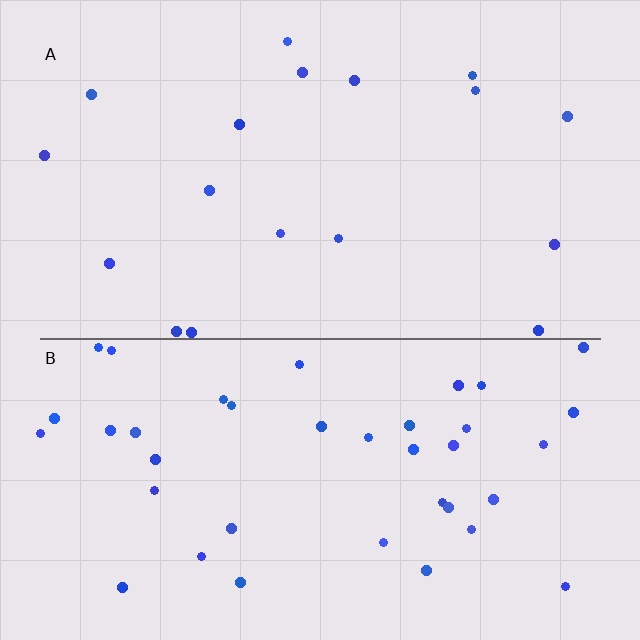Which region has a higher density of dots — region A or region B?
B (the bottom).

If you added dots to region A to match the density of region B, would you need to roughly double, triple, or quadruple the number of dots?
Approximately double.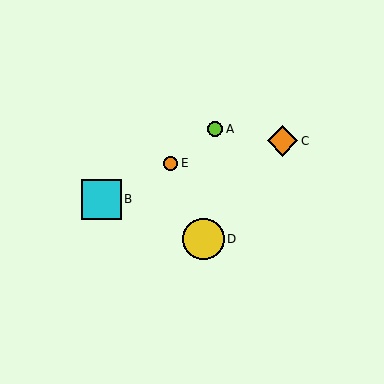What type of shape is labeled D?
Shape D is a yellow circle.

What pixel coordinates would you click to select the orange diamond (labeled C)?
Click at (283, 141) to select the orange diamond C.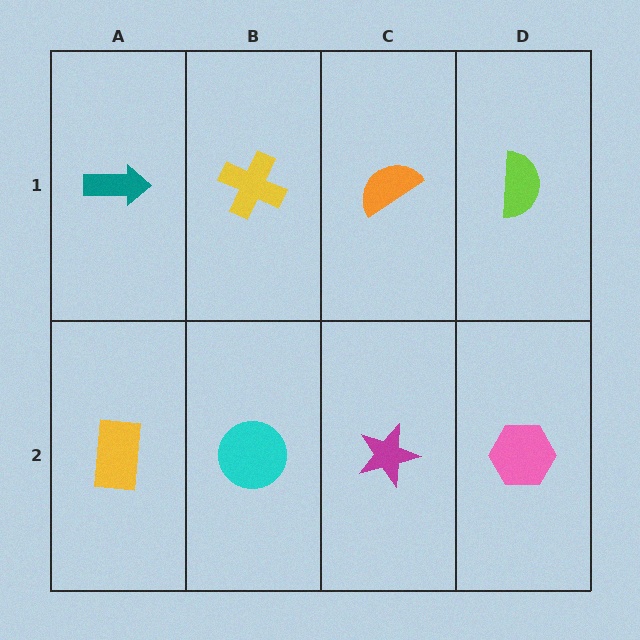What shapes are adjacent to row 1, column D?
A pink hexagon (row 2, column D), an orange semicircle (row 1, column C).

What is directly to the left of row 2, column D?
A magenta star.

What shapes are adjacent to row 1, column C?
A magenta star (row 2, column C), a yellow cross (row 1, column B), a lime semicircle (row 1, column D).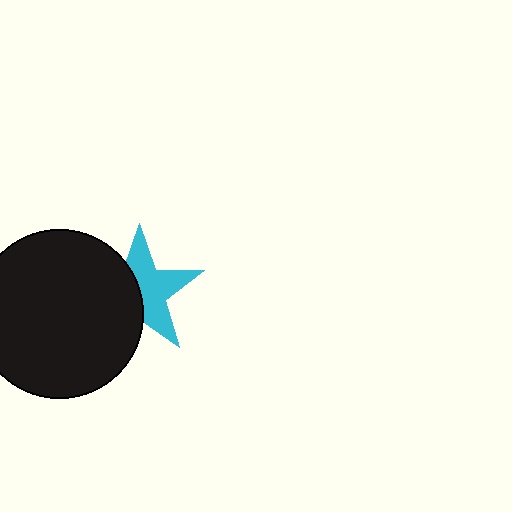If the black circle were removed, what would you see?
You would see the complete cyan star.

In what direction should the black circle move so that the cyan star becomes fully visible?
The black circle should move left. That is the shortest direction to clear the overlap and leave the cyan star fully visible.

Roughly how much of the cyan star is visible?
About half of it is visible (roughly 55%).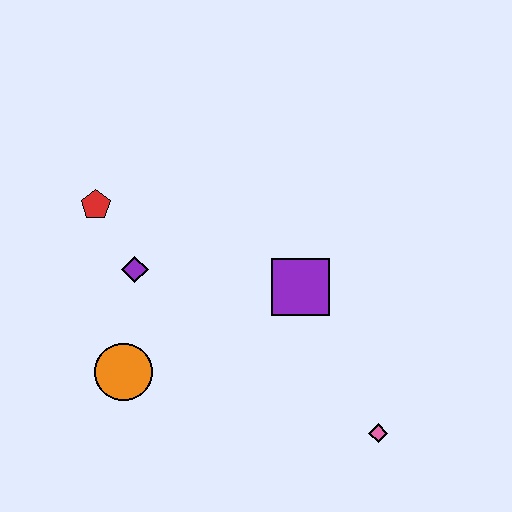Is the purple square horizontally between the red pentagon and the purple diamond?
No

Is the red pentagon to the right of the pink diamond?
No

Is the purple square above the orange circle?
Yes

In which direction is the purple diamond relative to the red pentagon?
The purple diamond is below the red pentagon.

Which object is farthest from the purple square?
The red pentagon is farthest from the purple square.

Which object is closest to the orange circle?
The purple diamond is closest to the orange circle.